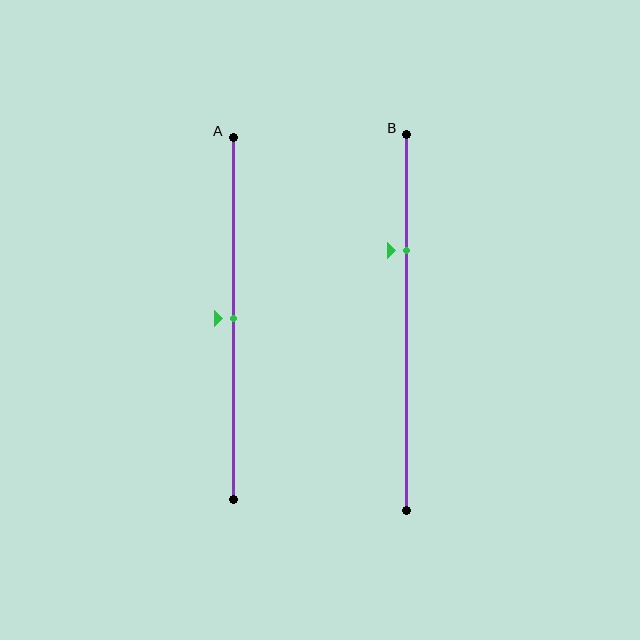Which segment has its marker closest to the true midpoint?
Segment A has its marker closest to the true midpoint.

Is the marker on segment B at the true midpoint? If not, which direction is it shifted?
No, the marker on segment B is shifted upward by about 19% of the segment length.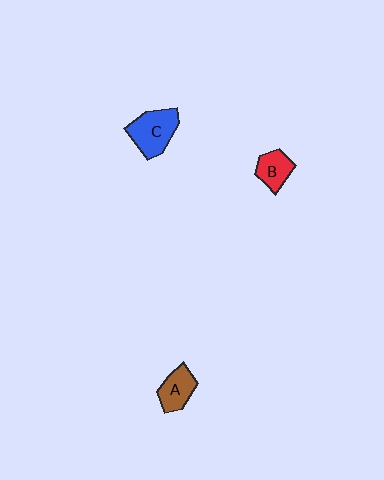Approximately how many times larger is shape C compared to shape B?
Approximately 1.6 times.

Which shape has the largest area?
Shape C (blue).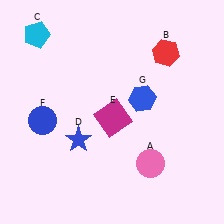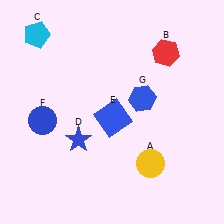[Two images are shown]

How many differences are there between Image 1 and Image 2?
There are 2 differences between the two images.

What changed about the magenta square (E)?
In Image 1, E is magenta. In Image 2, it changed to blue.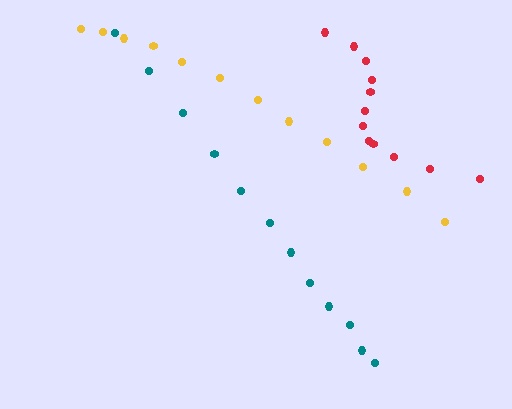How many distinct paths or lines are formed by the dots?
There are 3 distinct paths.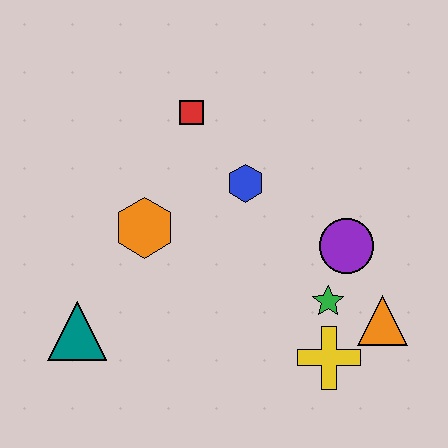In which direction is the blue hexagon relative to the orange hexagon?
The blue hexagon is to the right of the orange hexagon.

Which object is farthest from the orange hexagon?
The orange triangle is farthest from the orange hexagon.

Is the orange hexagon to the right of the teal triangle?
Yes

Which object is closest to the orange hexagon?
The blue hexagon is closest to the orange hexagon.